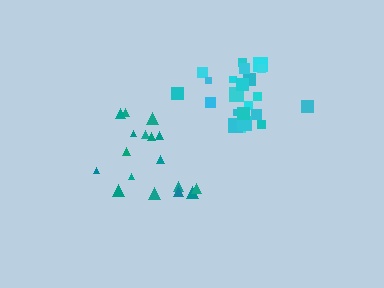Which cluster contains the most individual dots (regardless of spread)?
Cyan (23).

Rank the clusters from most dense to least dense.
cyan, teal.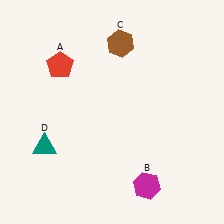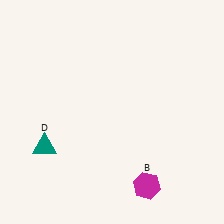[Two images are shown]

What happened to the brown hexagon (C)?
The brown hexagon (C) was removed in Image 2. It was in the top-right area of Image 1.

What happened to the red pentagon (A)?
The red pentagon (A) was removed in Image 2. It was in the top-left area of Image 1.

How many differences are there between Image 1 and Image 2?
There are 2 differences between the two images.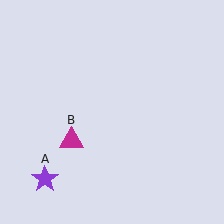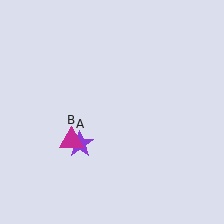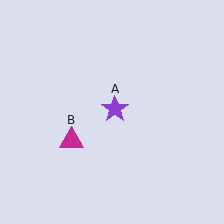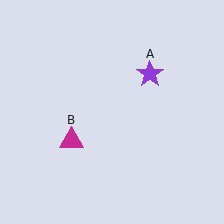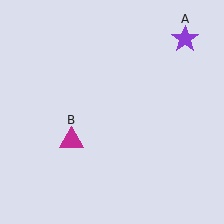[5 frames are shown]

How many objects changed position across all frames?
1 object changed position: purple star (object A).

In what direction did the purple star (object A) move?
The purple star (object A) moved up and to the right.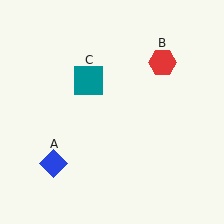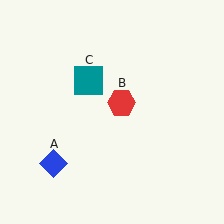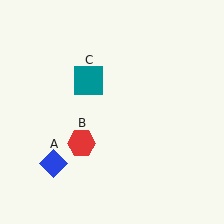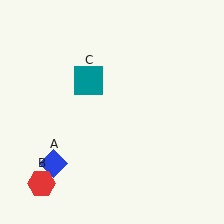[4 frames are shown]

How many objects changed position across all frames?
1 object changed position: red hexagon (object B).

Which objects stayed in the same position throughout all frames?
Blue diamond (object A) and teal square (object C) remained stationary.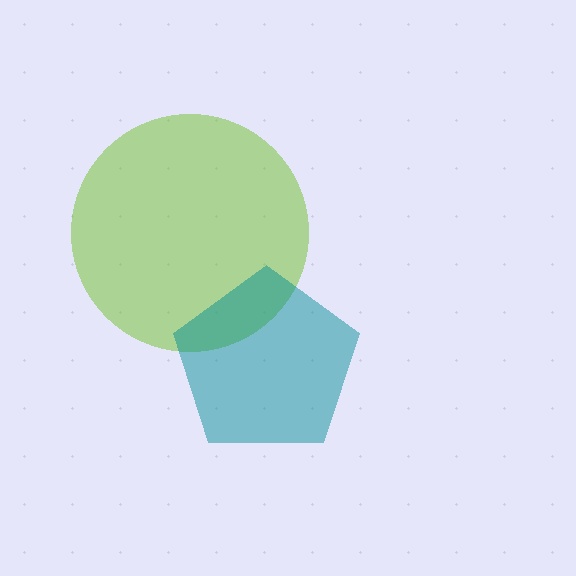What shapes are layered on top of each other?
The layered shapes are: a lime circle, a teal pentagon.